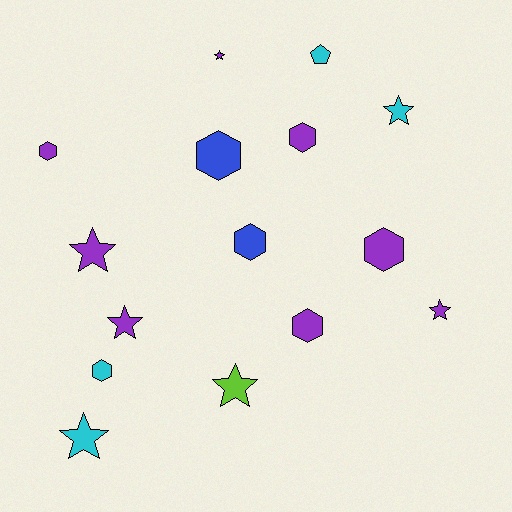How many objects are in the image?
There are 15 objects.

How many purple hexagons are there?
There are 4 purple hexagons.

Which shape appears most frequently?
Star, with 7 objects.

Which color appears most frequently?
Purple, with 8 objects.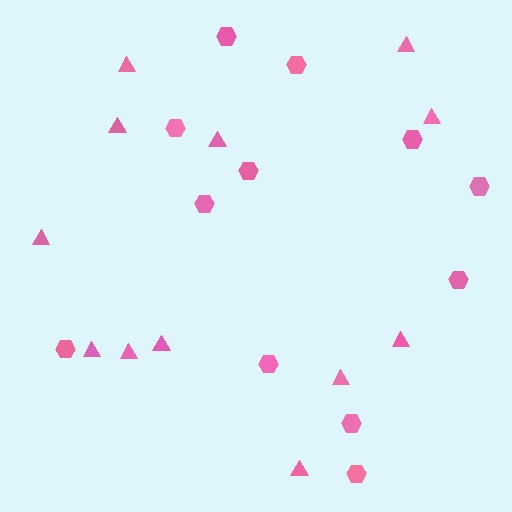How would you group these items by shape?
There are 2 groups: one group of triangles (12) and one group of hexagons (12).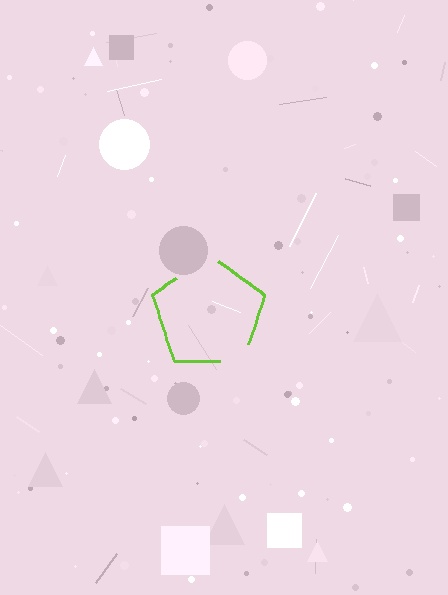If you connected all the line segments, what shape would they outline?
They would outline a pentagon.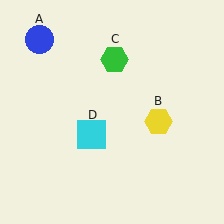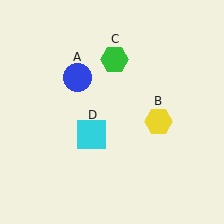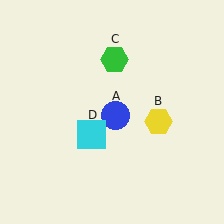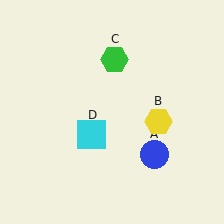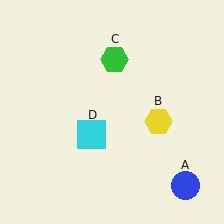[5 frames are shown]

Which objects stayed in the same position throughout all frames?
Yellow hexagon (object B) and green hexagon (object C) and cyan square (object D) remained stationary.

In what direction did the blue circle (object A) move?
The blue circle (object A) moved down and to the right.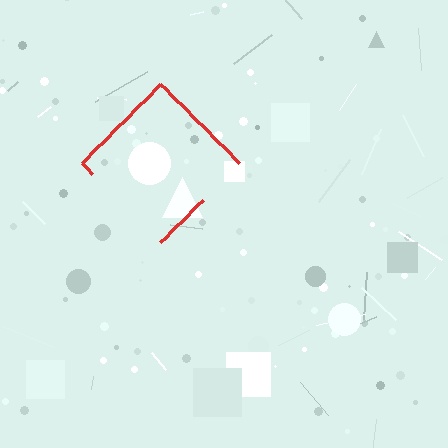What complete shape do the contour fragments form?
The contour fragments form a diamond.